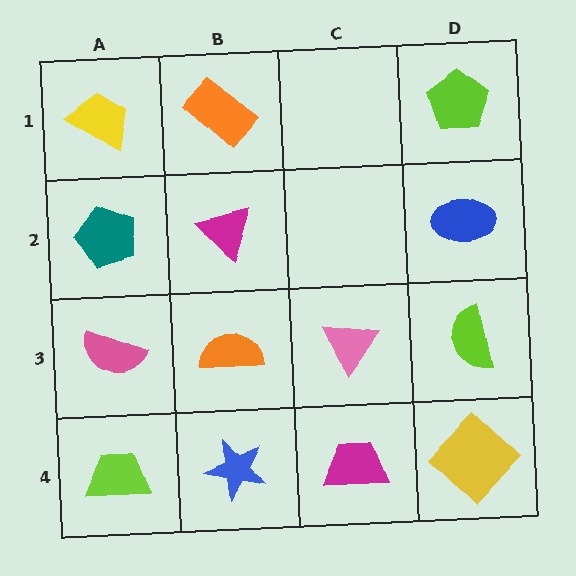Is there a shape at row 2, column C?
No, that cell is empty.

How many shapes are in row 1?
3 shapes.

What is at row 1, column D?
A lime pentagon.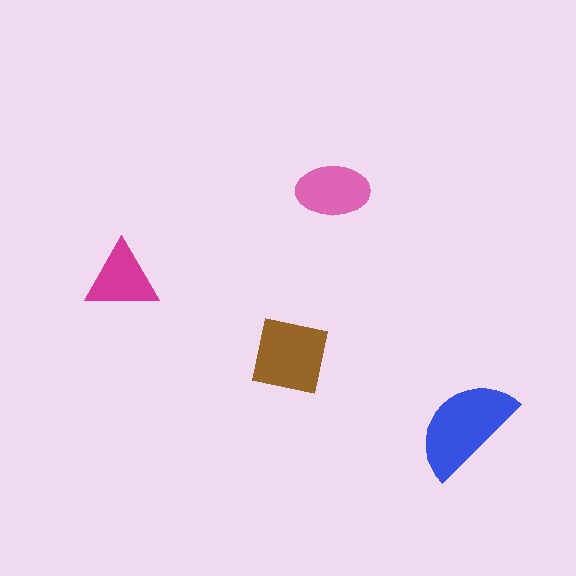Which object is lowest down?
The blue semicircle is bottommost.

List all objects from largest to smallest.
The blue semicircle, the brown square, the pink ellipse, the magenta triangle.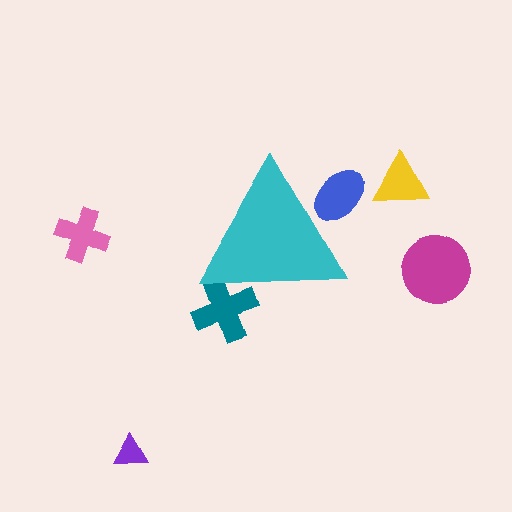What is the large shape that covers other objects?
A cyan triangle.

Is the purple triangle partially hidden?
No, the purple triangle is fully visible.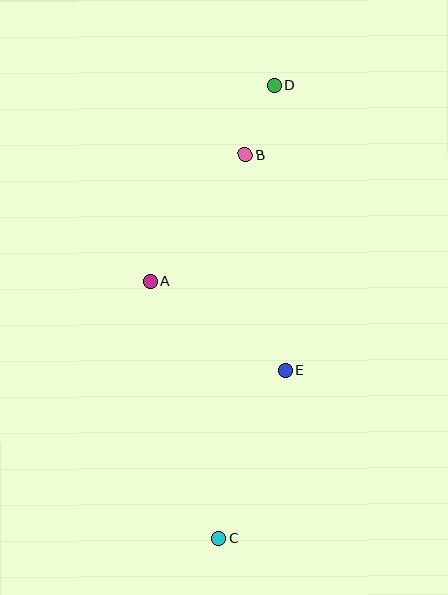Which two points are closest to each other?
Points B and D are closest to each other.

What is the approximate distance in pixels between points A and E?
The distance between A and E is approximately 162 pixels.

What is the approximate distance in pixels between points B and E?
The distance between B and E is approximately 219 pixels.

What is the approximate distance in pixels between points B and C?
The distance between B and C is approximately 384 pixels.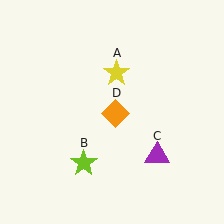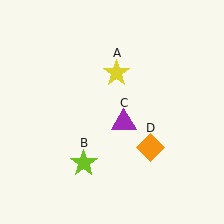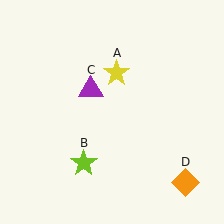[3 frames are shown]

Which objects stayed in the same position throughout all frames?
Yellow star (object A) and lime star (object B) remained stationary.